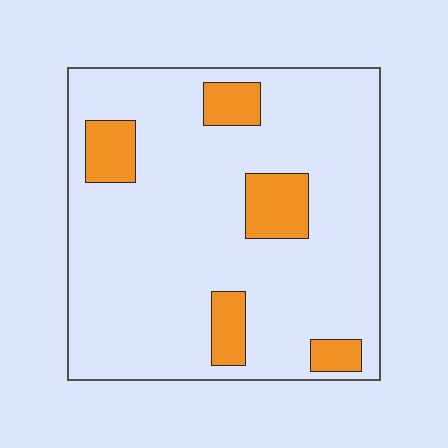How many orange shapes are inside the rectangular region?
5.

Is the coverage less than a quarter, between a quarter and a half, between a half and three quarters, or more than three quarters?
Less than a quarter.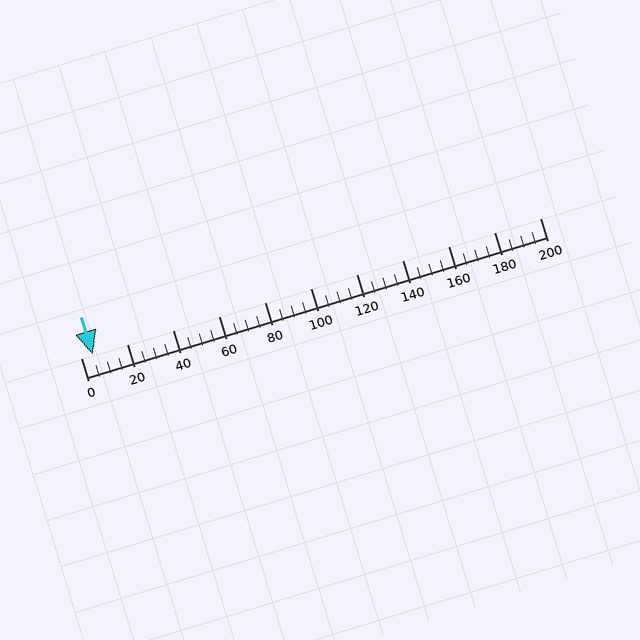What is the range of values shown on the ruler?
The ruler shows values from 0 to 200.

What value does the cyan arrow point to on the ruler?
The cyan arrow points to approximately 5.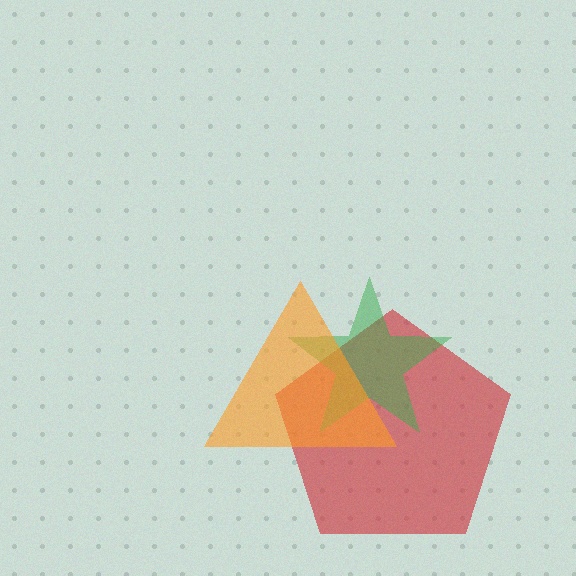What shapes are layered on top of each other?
The layered shapes are: a red pentagon, a green star, an orange triangle.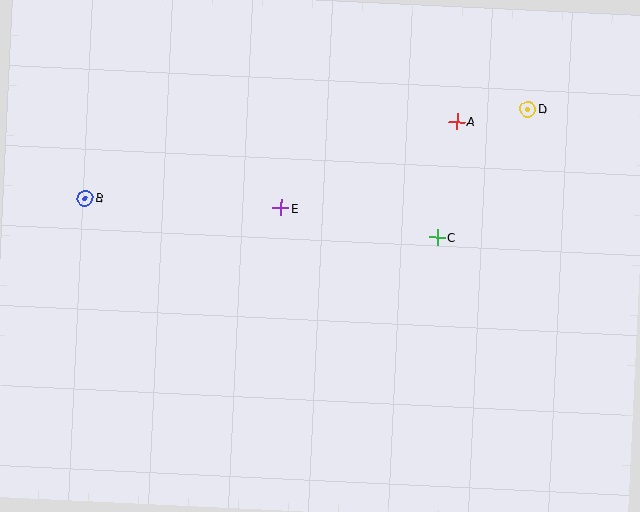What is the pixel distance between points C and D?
The distance between C and D is 157 pixels.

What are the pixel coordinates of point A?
Point A is at (457, 122).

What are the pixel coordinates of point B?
Point B is at (85, 198).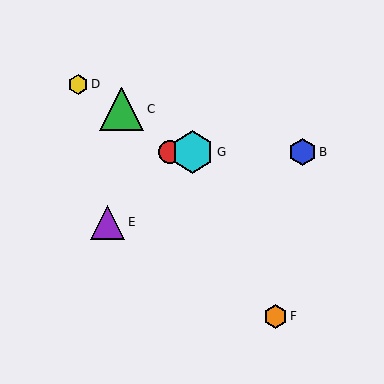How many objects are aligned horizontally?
3 objects (A, B, G) are aligned horizontally.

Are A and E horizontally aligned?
No, A is at y≈152 and E is at y≈222.